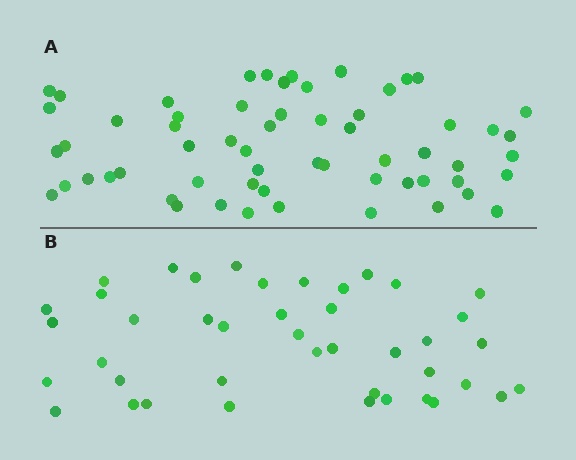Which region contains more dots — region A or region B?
Region A (the top region) has more dots.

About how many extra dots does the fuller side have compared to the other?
Region A has approximately 20 more dots than region B.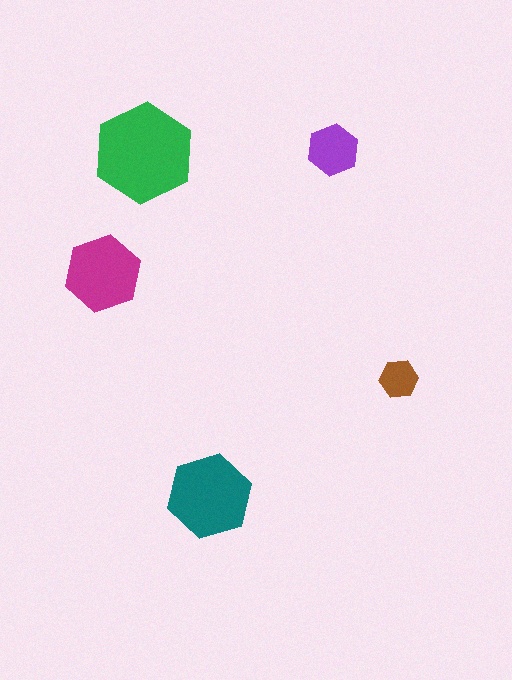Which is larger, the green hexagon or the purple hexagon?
The green one.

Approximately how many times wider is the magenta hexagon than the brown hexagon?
About 2 times wider.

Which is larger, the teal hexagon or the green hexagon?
The green one.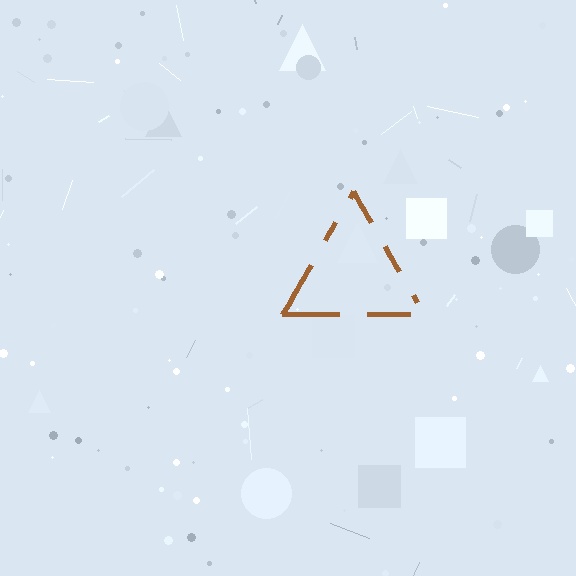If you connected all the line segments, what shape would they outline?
They would outline a triangle.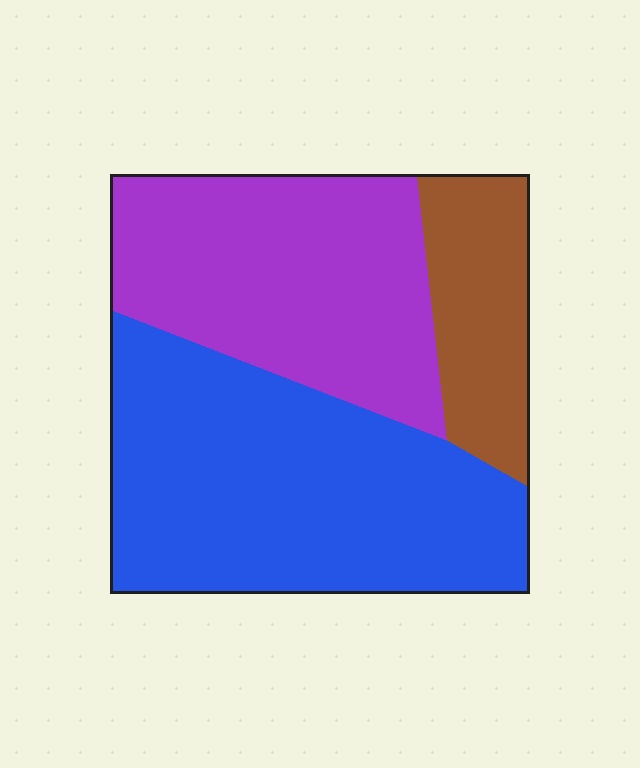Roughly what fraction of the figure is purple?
Purple takes up between a quarter and a half of the figure.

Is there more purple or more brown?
Purple.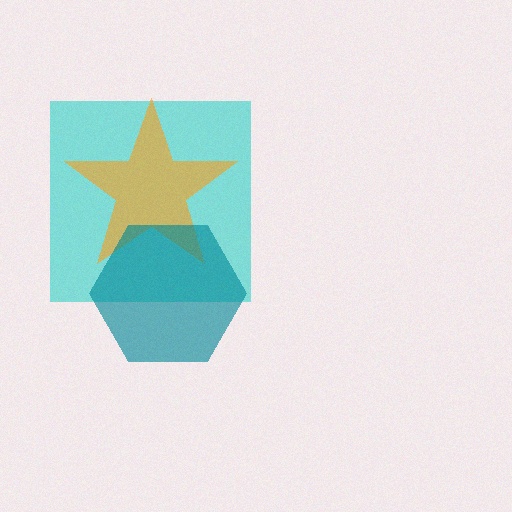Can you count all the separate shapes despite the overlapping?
Yes, there are 3 separate shapes.